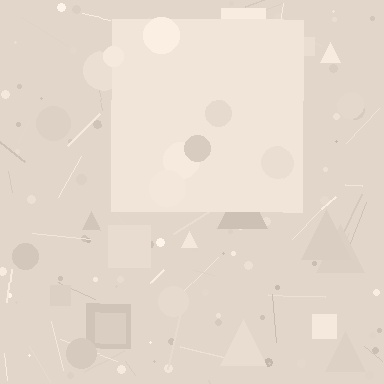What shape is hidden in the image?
A square is hidden in the image.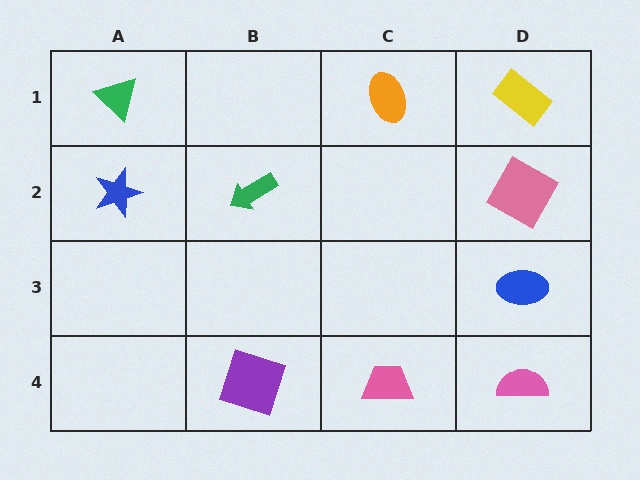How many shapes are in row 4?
3 shapes.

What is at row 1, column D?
A yellow rectangle.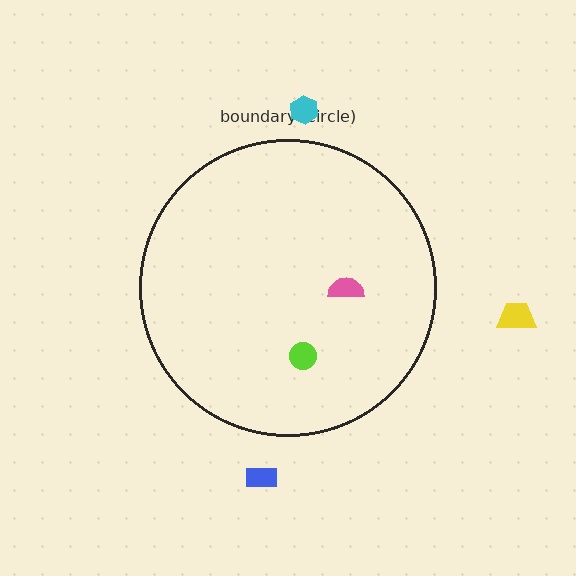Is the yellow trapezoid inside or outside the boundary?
Outside.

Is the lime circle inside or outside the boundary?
Inside.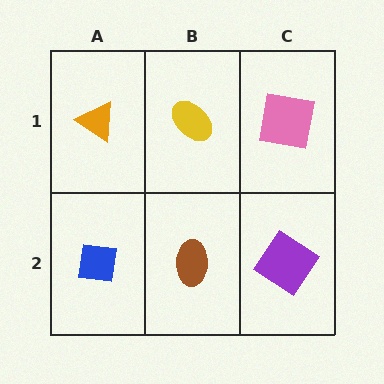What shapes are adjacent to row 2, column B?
A yellow ellipse (row 1, column B), a blue square (row 2, column A), a purple diamond (row 2, column C).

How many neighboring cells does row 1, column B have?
3.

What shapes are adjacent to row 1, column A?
A blue square (row 2, column A), a yellow ellipse (row 1, column B).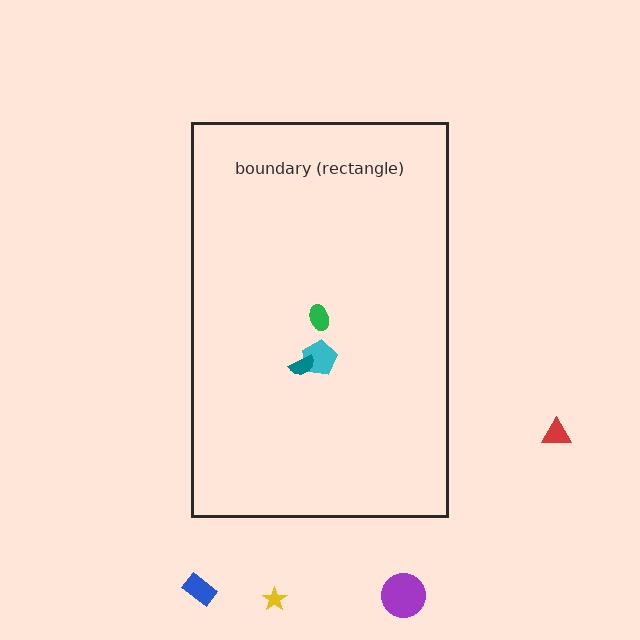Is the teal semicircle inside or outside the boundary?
Inside.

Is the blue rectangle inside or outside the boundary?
Outside.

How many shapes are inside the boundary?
3 inside, 4 outside.